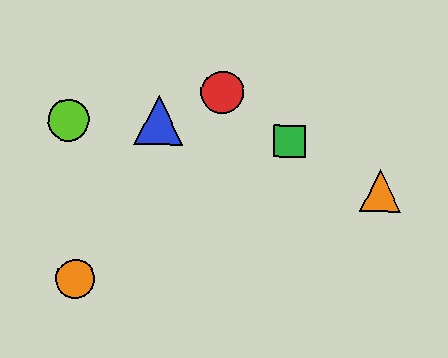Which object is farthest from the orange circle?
The orange triangle is farthest from the orange circle.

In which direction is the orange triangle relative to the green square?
The orange triangle is to the right of the green square.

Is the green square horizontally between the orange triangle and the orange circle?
Yes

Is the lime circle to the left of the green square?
Yes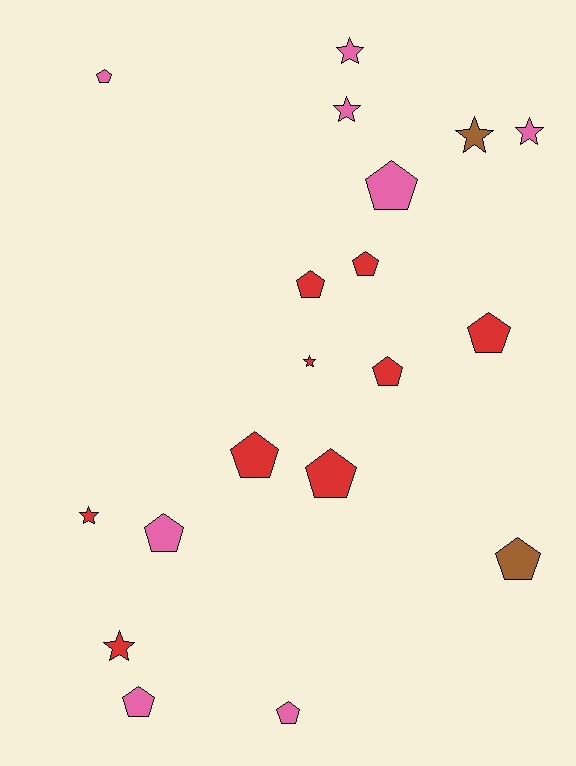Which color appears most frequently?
Red, with 9 objects.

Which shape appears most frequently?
Pentagon, with 12 objects.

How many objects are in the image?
There are 19 objects.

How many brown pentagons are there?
There is 1 brown pentagon.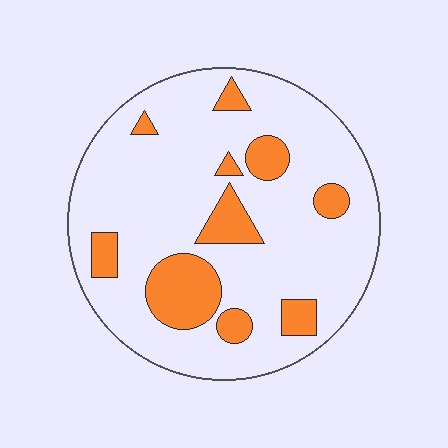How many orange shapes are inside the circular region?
10.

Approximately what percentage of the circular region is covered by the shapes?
Approximately 20%.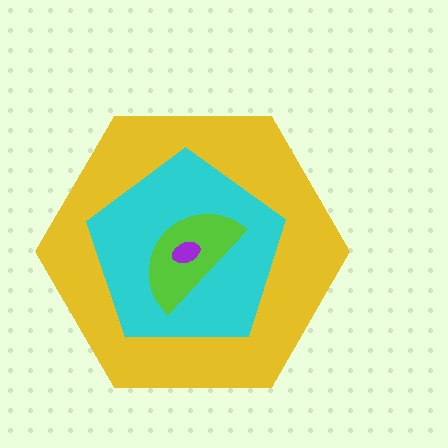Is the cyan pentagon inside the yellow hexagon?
Yes.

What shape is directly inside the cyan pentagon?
The lime semicircle.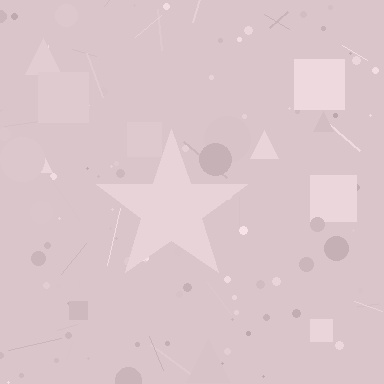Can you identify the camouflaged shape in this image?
The camouflaged shape is a star.